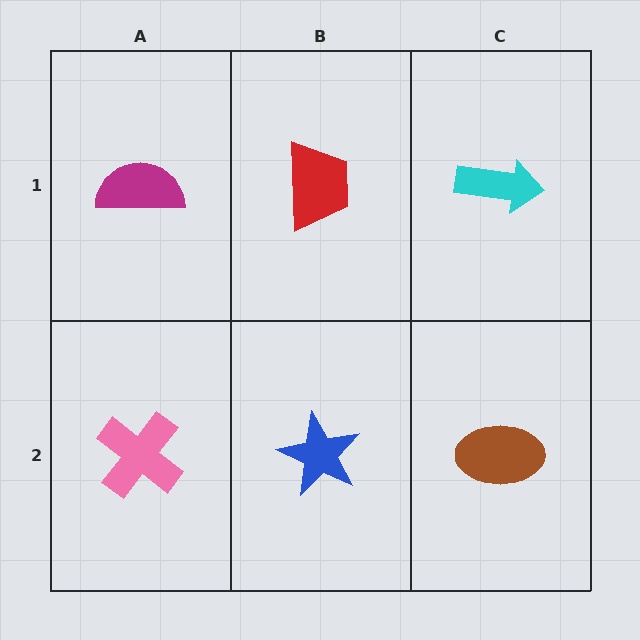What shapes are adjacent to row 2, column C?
A cyan arrow (row 1, column C), a blue star (row 2, column B).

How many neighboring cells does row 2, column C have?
2.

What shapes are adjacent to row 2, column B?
A red trapezoid (row 1, column B), a pink cross (row 2, column A), a brown ellipse (row 2, column C).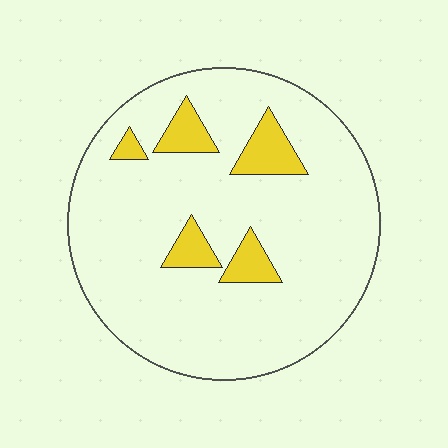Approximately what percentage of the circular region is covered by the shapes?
Approximately 10%.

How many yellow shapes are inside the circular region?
5.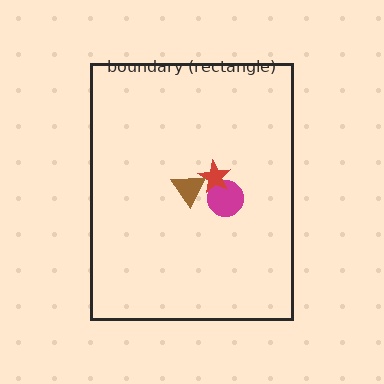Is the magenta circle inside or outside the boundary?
Inside.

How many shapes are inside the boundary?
3 inside, 0 outside.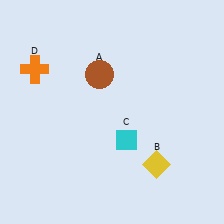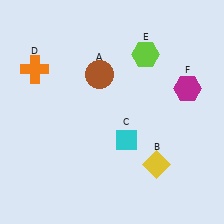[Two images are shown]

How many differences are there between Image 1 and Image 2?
There are 2 differences between the two images.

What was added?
A lime hexagon (E), a magenta hexagon (F) were added in Image 2.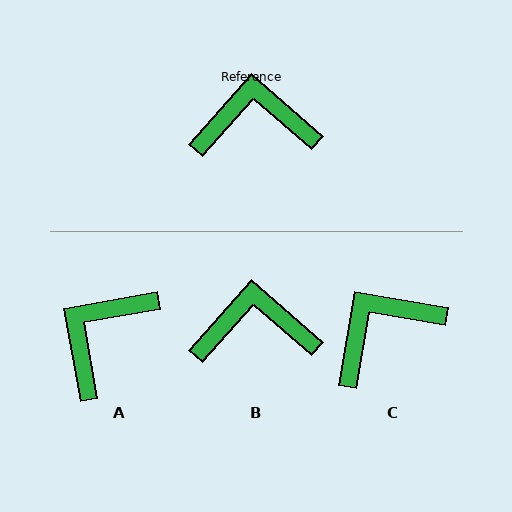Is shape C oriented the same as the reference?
No, it is off by about 32 degrees.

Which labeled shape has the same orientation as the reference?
B.